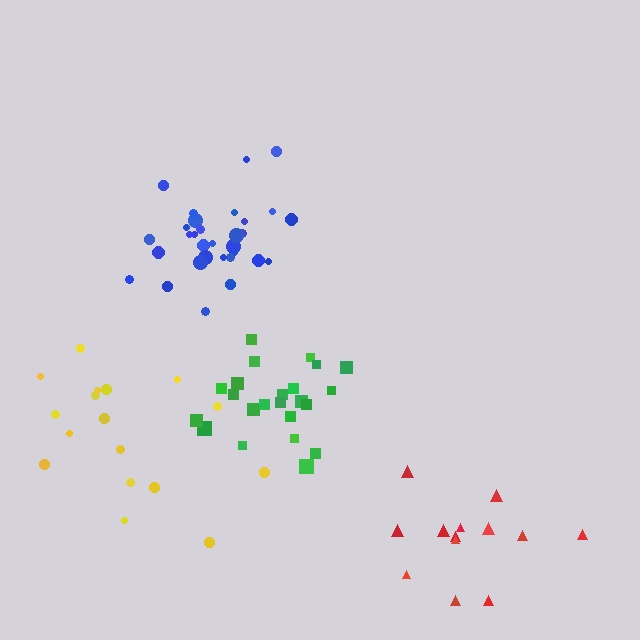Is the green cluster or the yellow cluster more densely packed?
Green.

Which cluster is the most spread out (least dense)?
Yellow.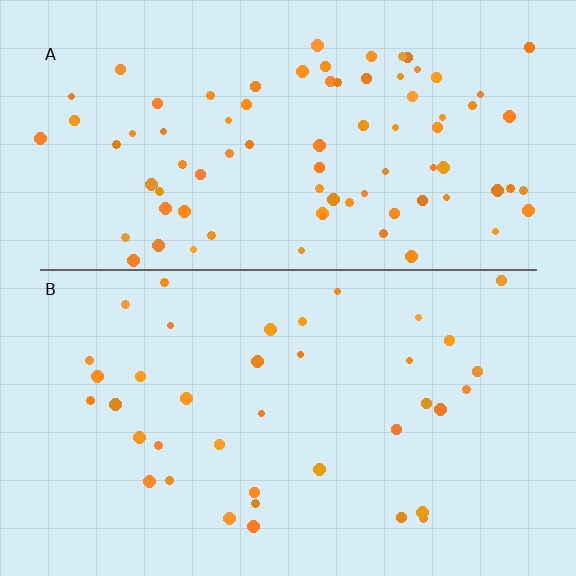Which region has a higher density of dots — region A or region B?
A (the top).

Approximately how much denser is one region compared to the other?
Approximately 2.1× — region A over region B.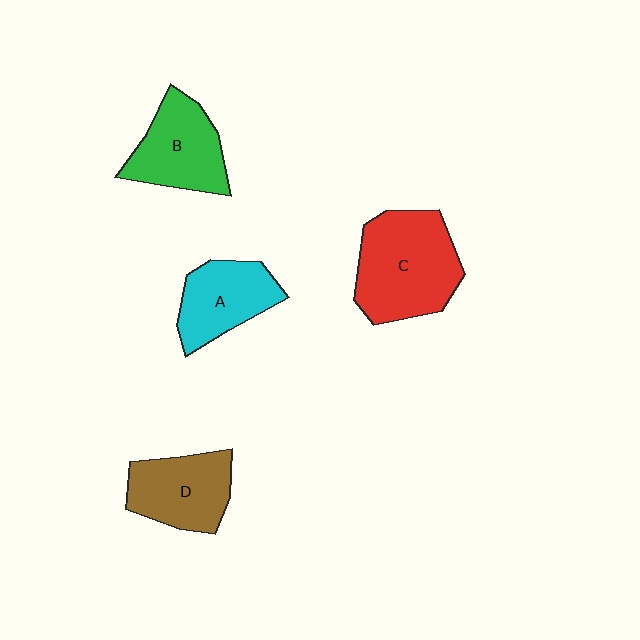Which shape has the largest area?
Shape C (red).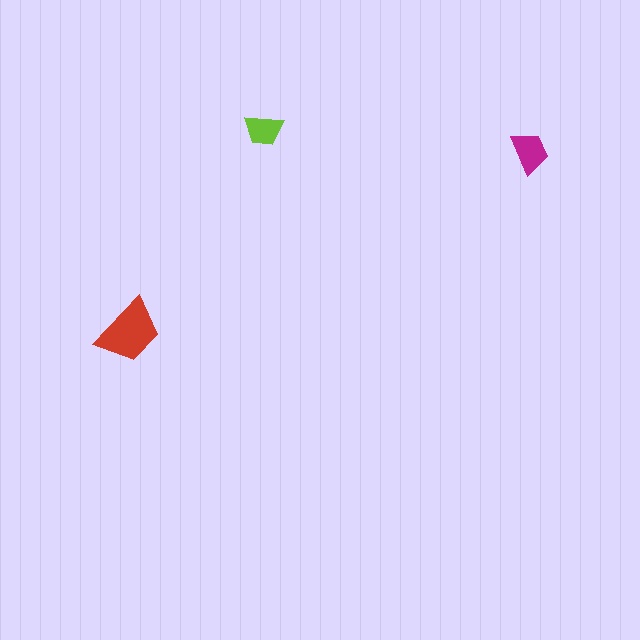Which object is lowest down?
The red trapezoid is bottommost.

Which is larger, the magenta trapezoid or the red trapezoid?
The red one.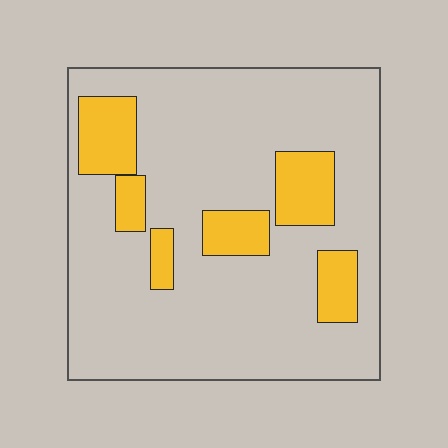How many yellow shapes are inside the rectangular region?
6.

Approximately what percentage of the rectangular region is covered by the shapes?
Approximately 20%.